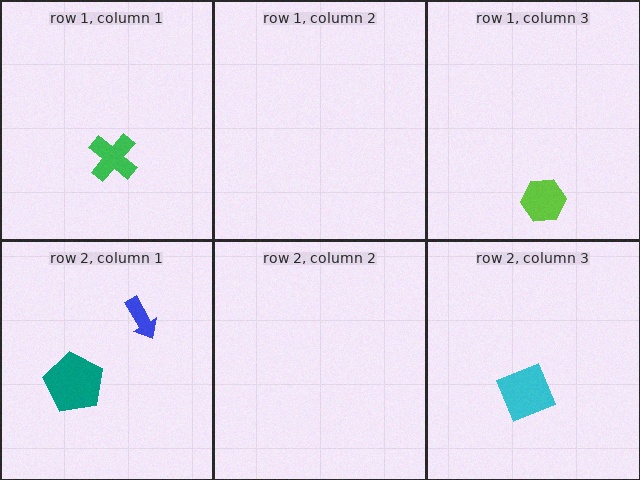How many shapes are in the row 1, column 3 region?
1.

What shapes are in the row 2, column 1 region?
The teal pentagon, the blue arrow.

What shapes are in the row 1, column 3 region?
The lime hexagon.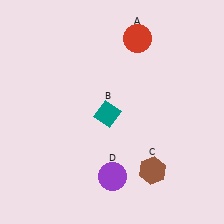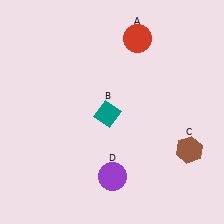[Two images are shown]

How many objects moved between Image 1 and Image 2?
1 object moved between the two images.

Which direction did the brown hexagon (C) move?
The brown hexagon (C) moved right.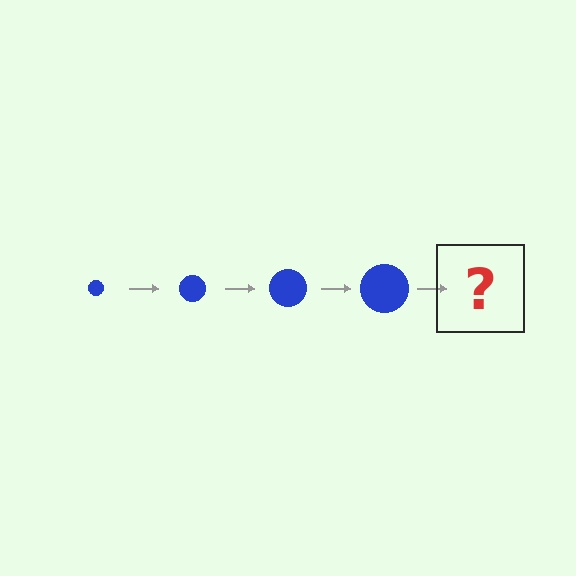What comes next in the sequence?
The next element should be a blue circle, larger than the previous one.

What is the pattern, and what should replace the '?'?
The pattern is that the circle gets progressively larger each step. The '?' should be a blue circle, larger than the previous one.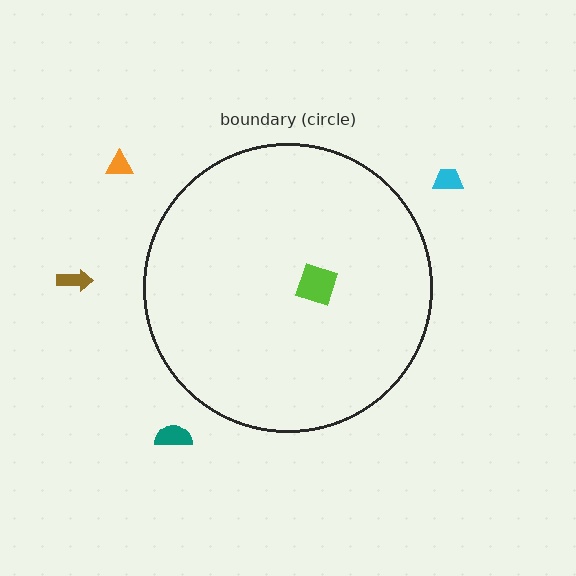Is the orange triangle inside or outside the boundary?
Outside.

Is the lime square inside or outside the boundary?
Inside.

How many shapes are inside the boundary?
1 inside, 4 outside.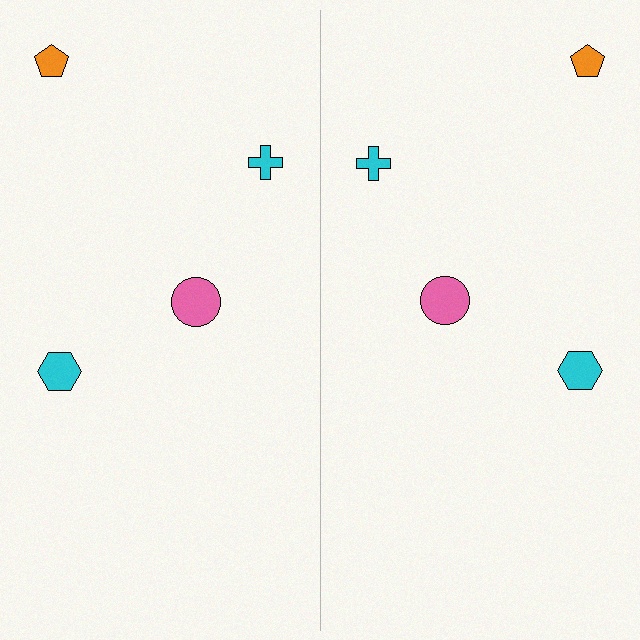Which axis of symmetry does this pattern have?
The pattern has a vertical axis of symmetry running through the center of the image.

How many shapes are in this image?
There are 8 shapes in this image.